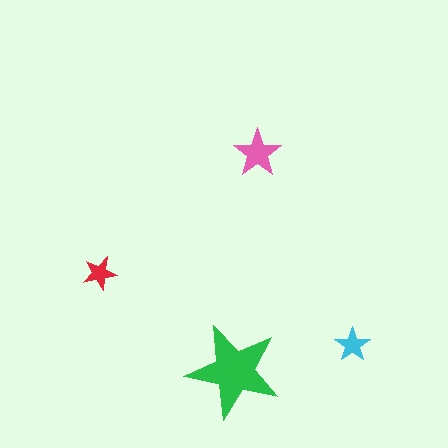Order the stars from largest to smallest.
the green one, the pink one, the cyan one, the red one.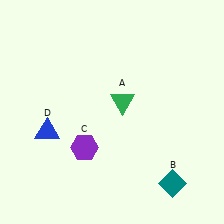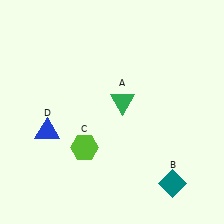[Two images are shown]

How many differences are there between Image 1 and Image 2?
There is 1 difference between the two images.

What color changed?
The hexagon (C) changed from purple in Image 1 to lime in Image 2.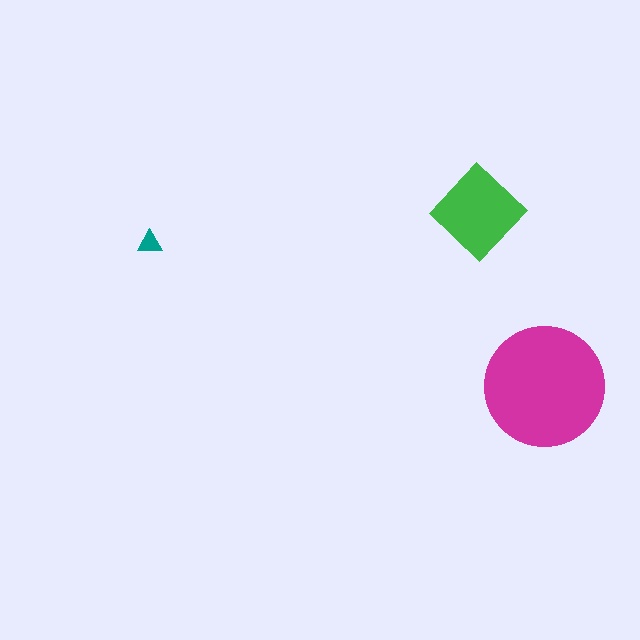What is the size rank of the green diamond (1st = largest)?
2nd.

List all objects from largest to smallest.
The magenta circle, the green diamond, the teal triangle.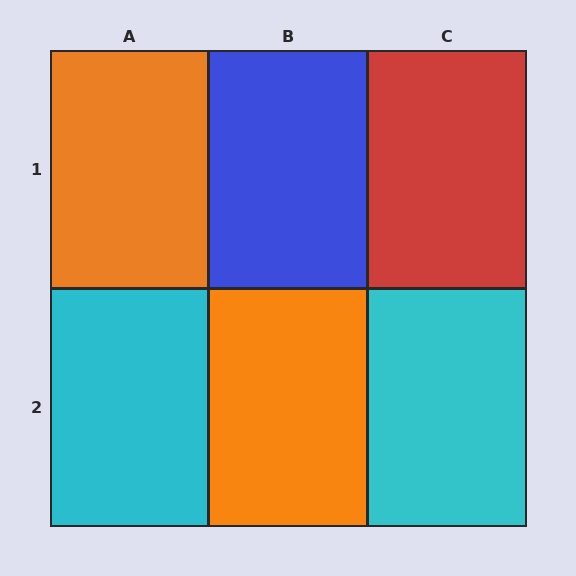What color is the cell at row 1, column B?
Blue.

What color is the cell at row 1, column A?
Orange.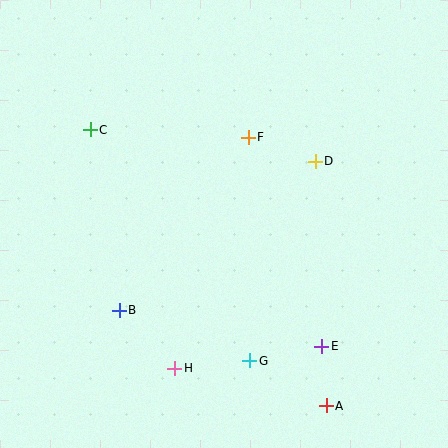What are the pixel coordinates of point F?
Point F is at (248, 137).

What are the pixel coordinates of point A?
Point A is at (326, 406).